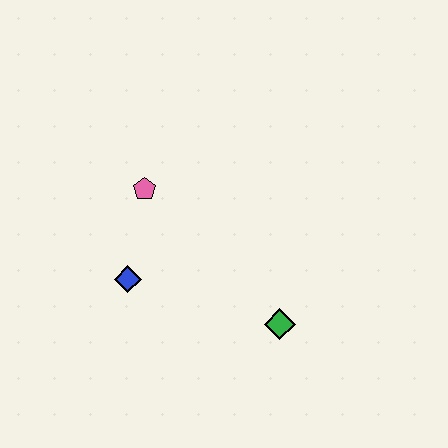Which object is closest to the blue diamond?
The pink pentagon is closest to the blue diamond.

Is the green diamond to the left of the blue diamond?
No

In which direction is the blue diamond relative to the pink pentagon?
The blue diamond is below the pink pentagon.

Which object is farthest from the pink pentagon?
The green diamond is farthest from the pink pentagon.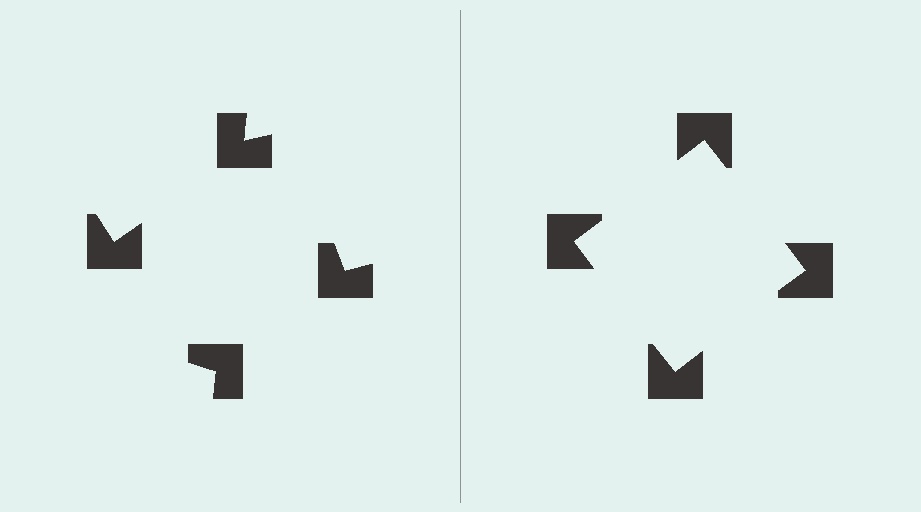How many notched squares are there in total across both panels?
8 — 4 on each side.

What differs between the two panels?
The notched squares are positioned identically on both sides; only the wedge orientations differ. On the right they align to a square; on the left they are misaligned.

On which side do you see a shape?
An illusory square appears on the right side. On the left side the wedge cuts are rotated, so no coherent shape forms.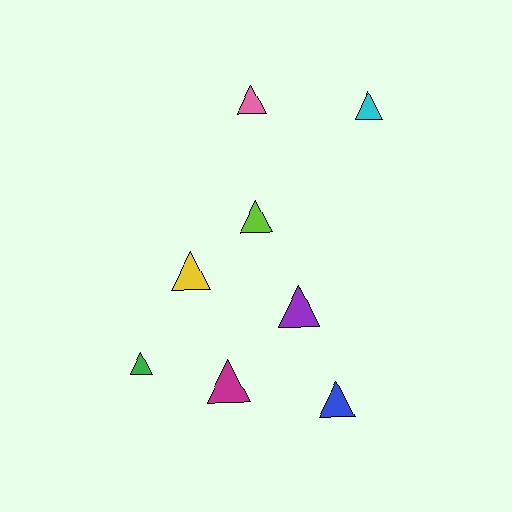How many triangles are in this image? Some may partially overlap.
There are 8 triangles.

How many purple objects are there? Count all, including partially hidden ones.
There is 1 purple object.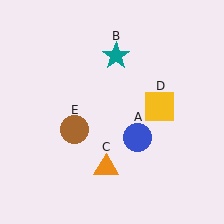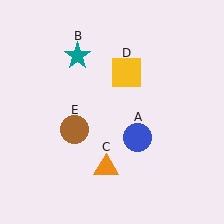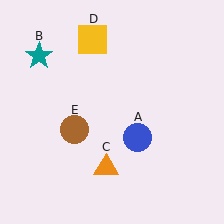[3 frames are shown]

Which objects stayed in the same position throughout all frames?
Blue circle (object A) and orange triangle (object C) and brown circle (object E) remained stationary.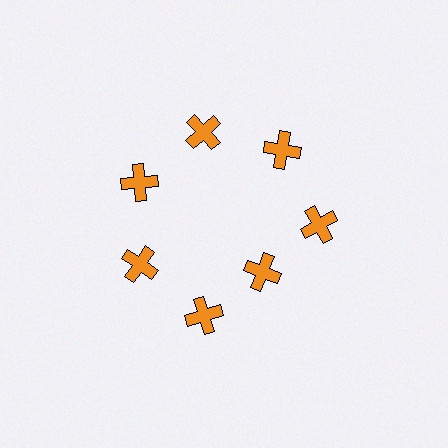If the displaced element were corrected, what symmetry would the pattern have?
It would have 7-fold rotational symmetry — the pattern would map onto itself every 51 degrees.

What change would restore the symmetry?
The symmetry would be restored by moving it outward, back onto the ring so that all 7 crosses sit at equal angles and equal distance from the center.